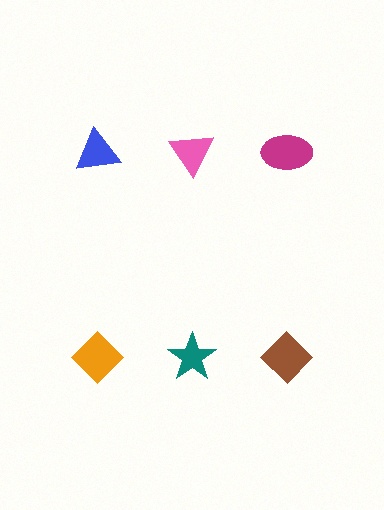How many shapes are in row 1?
3 shapes.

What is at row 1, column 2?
A pink triangle.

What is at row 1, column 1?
A blue triangle.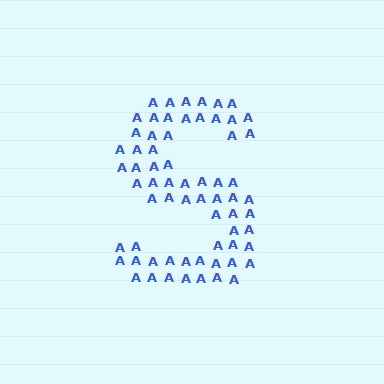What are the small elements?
The small elements are letter A's.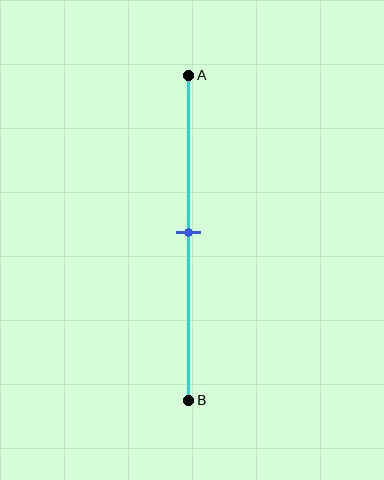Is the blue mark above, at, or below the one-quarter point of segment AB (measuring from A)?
The blue mark is below the one-quarter point of segment AB.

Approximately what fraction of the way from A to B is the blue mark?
The blue mark is approximately 50% of the way from A to B.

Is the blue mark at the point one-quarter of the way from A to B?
No, the mark is at about 50% from A, not at the 25% one-quarter point.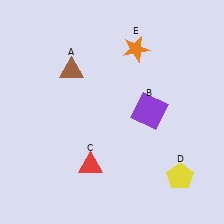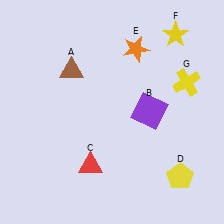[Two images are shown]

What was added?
A yellow star (F), a yellow cross (G) were added in Image 2.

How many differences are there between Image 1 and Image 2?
There are 2 differences between the two images.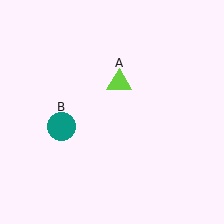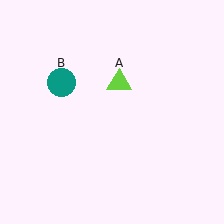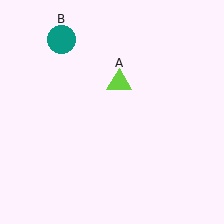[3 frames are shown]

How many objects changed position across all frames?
1 object changed position: teal circle (object B).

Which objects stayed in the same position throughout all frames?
Lime triangle (object A) remained stationary.